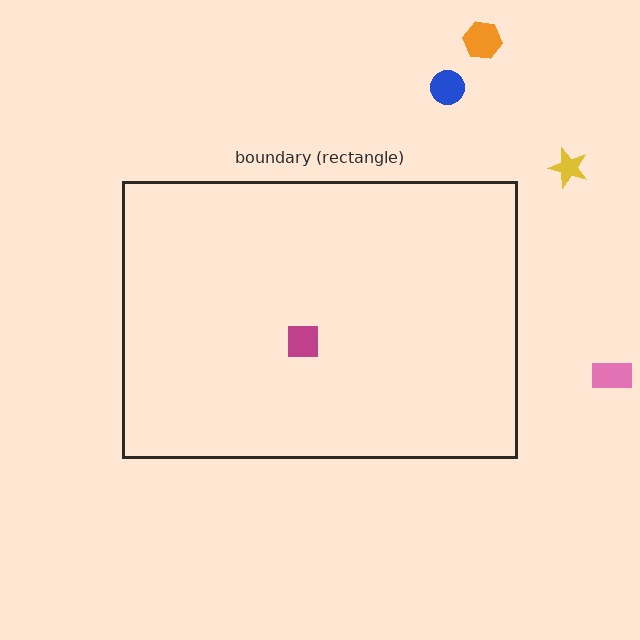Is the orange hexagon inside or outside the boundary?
Outside.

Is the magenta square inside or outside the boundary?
Inside.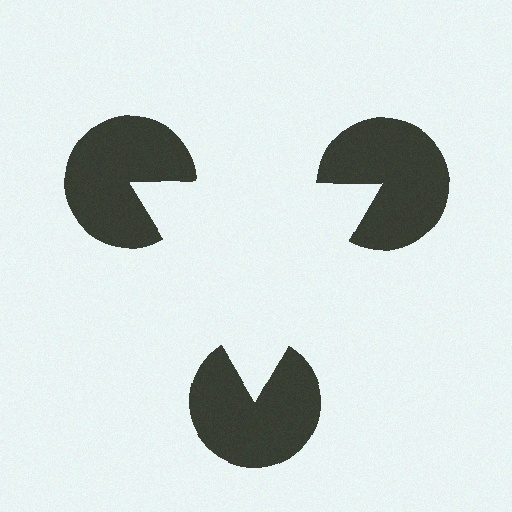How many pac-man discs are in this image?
There are 3 — one at each vertex of the illusory triangle.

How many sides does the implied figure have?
3 sides.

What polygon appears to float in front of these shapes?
An illusory triangle — its edges are inferred from the aligned wedge cuts in the pac-man discs, not physically drawn.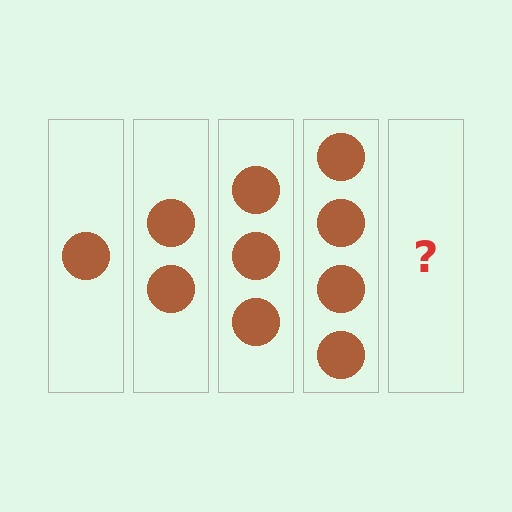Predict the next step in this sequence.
The next step is 5 circles.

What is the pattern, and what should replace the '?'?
The pattern is that each step adds one more circle. The '?' should be 5 circles.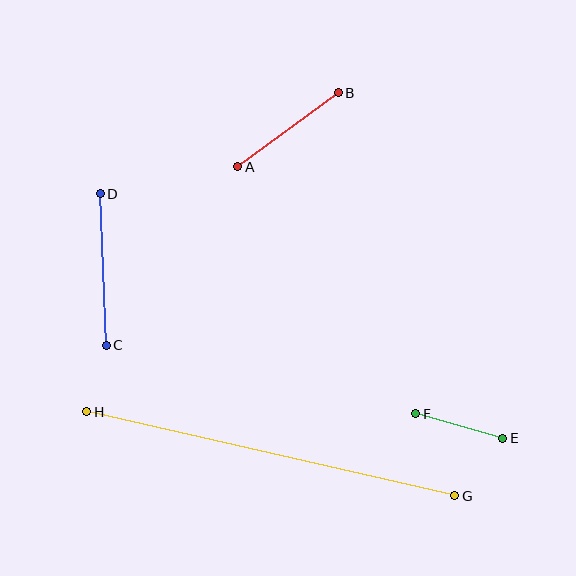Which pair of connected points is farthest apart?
Points G and H are farthest apart.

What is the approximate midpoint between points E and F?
The midpoint is at approximately (459, 426) pixels.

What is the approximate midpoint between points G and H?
The midpoint is at approximately (271, 454) pixels.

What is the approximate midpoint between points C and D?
The midpoint is at approximately (103, 269) pixels.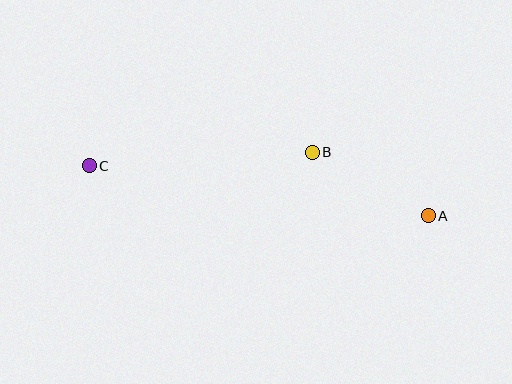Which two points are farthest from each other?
Points A and C are farthest from each other.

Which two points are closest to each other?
Points A and B are closest to each other.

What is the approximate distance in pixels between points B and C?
The distance between B and C is approximately 223 pixels.